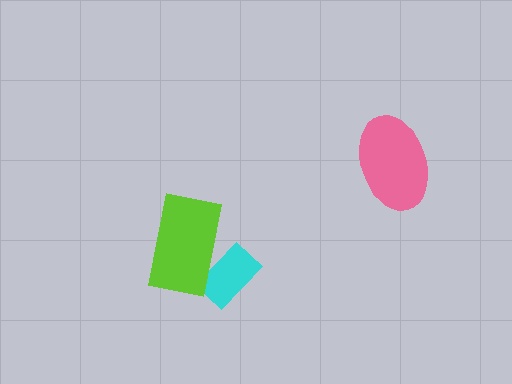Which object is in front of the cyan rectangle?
The lime rectangle is in front of the cyan rectangle.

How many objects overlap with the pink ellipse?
0 objects overlap with the pink ellipse.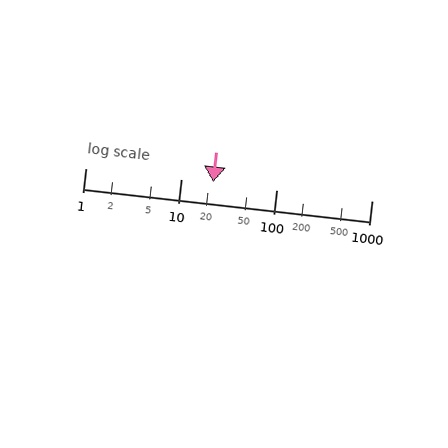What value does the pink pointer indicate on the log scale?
The pointer indicates approximately 22.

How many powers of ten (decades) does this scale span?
The scale spans 3 decades, from 1 to 1000.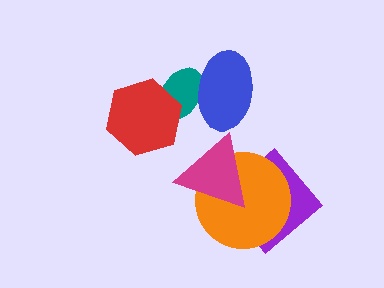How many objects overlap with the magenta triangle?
2 objects overlap with the magenta triangle.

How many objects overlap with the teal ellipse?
2 objects overlap with the teal ellipse.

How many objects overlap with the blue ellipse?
1 object overlaps with the blue ellipse.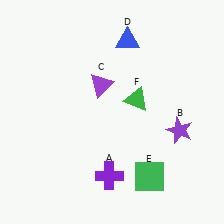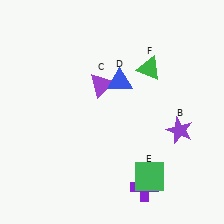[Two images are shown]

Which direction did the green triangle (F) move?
The green triangle (F) moved up.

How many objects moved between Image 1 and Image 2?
3 objects moved between the two images.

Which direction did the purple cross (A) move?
The purple cross (A) moved right.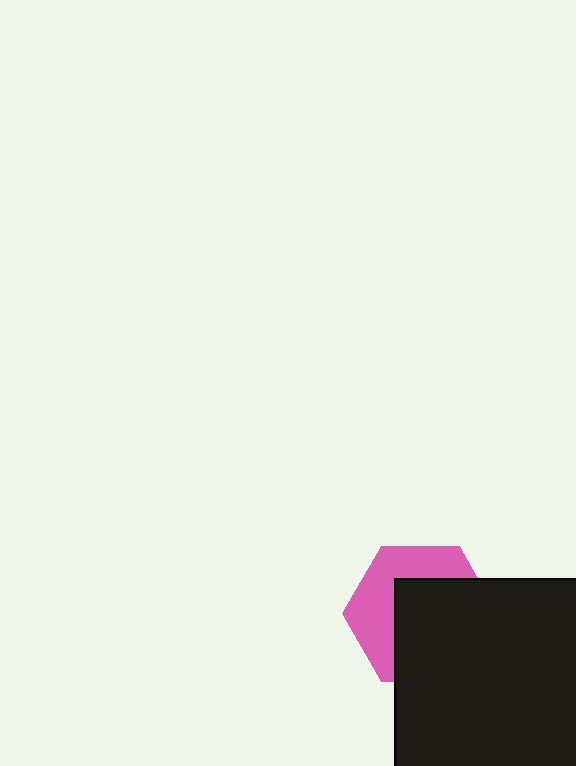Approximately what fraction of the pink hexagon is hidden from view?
Roughly 58% of the pink hexagon is hidden behind the black rectangle.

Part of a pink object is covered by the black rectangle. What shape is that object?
It is a hexagon.